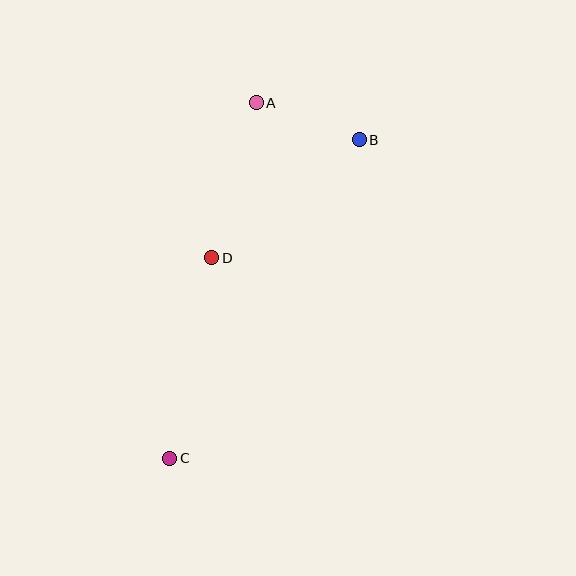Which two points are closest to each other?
Points A and B are closest to each other.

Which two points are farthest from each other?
Points B and C are farthest from each other.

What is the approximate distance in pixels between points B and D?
The distance between B and D is approximately 189 pixels.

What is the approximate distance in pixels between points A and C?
The distance between A and C is approximately 366 pixels.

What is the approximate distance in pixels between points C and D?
The distance between C and D is approximately 205 pixels.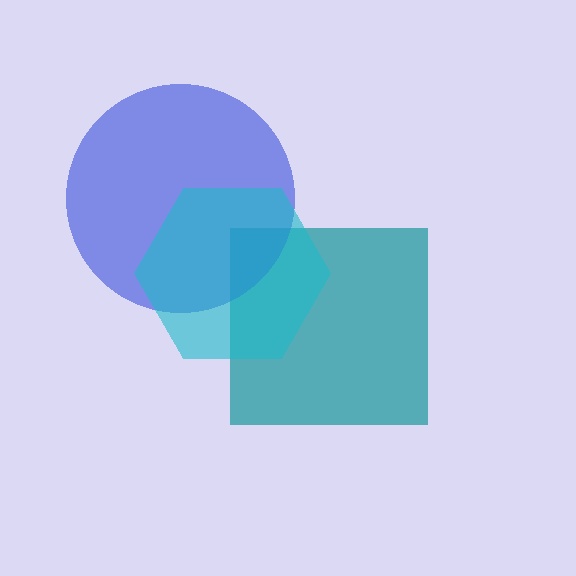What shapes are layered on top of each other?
The layered shapes are: a teal square, a blue circle, a cyan hexagon.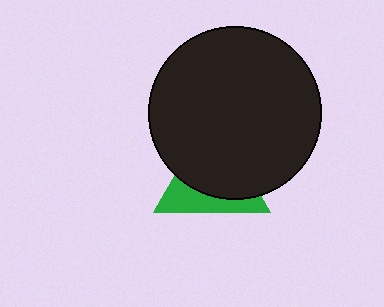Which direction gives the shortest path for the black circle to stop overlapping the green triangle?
Moving up gives the shortest separation.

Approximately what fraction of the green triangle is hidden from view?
Roughly 64% of the green triangle is hidden behind the black circle.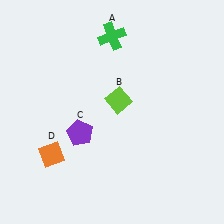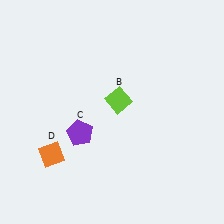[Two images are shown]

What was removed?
The green cross (A) was removed in Image 2.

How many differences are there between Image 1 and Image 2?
There is 1 difference between the two images.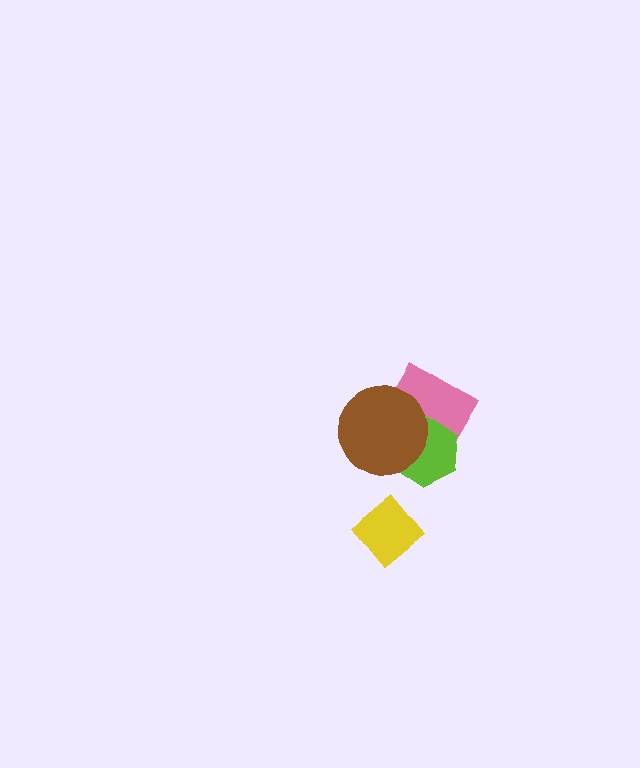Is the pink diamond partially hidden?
Yes, it is partially covered by another shape.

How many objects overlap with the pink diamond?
2 objects overlap with the pink diamond.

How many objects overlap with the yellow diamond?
0 objects overlap with the yellow diamond.